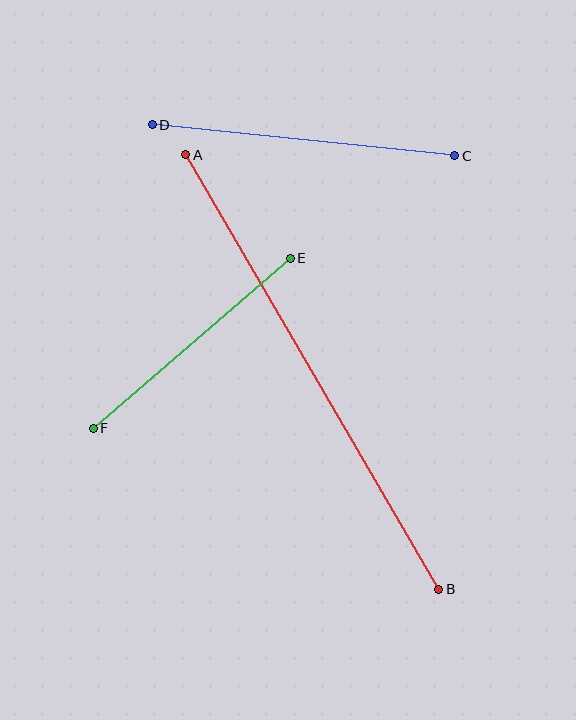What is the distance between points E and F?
The distance is approximately 261 pixels.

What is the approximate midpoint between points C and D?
The midpoint is at approximately (304, 140) pixels.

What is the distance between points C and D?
The distance is approximately 304 pixels.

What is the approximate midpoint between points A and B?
The midpoint is at approximately (312, 372) pixels.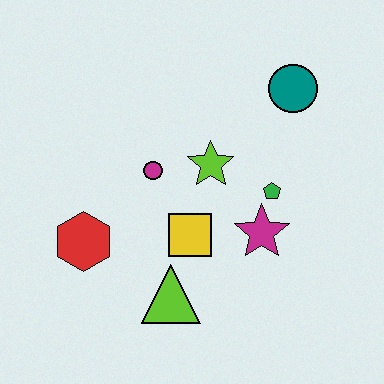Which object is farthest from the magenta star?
The red hexagon is farthest from the magenta star.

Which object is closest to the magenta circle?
The lime star is closest to the magenta circle.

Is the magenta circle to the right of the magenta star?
No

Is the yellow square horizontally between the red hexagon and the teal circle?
Yes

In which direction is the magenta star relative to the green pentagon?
The magenta star is below the green pentagon.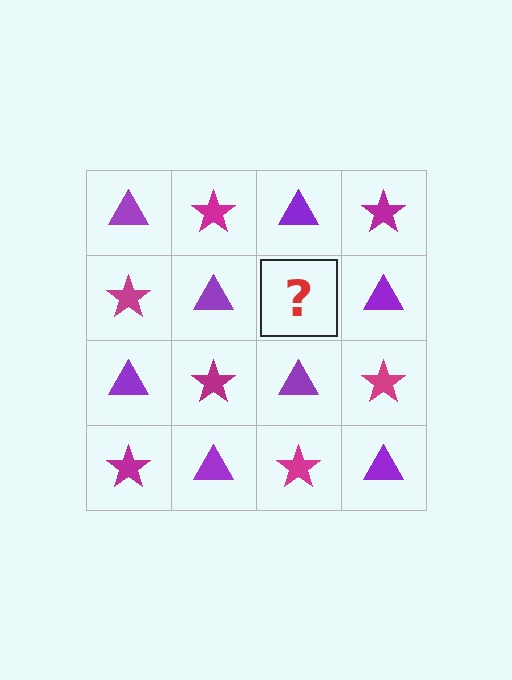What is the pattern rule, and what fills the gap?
The rule is that it alternates purple triangle and magenta star in a checkerboard pattern. The gap should be filled with a magenta star.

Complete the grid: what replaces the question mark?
The question mark should be replaced with a magenta star.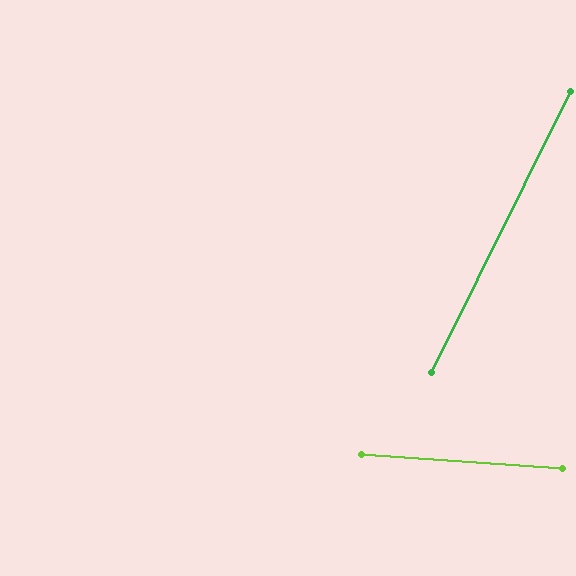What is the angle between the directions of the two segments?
Approximately 68 degrees.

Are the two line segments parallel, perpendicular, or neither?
Neither parallel nor perpendicular — they differ by about 68°.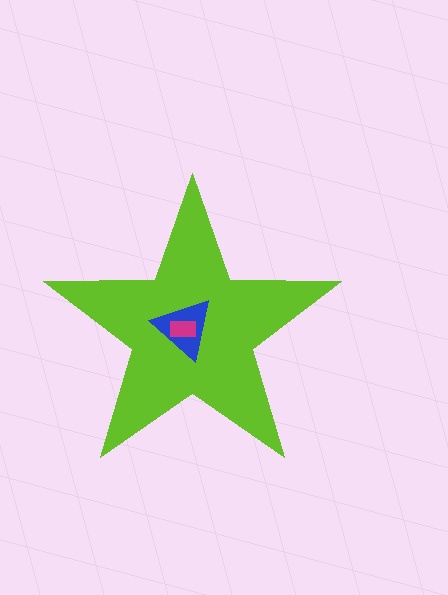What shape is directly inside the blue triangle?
The magenta rectangle.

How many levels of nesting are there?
3.